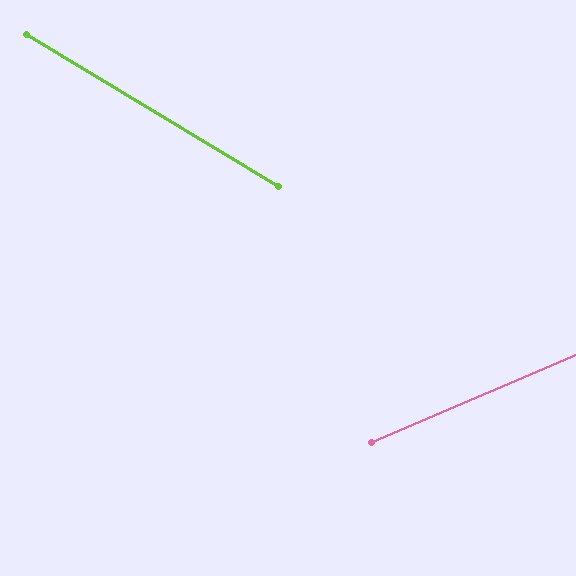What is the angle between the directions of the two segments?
Approximately 54 degrees.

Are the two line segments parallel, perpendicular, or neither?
Neither parallel nor perpendicular — they differ by about 54°.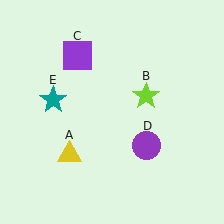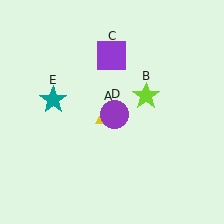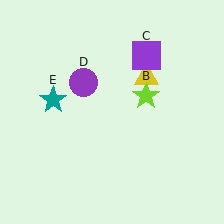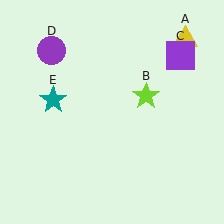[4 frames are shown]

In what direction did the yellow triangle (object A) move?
The yellow triangle (object A) moved up and to the right.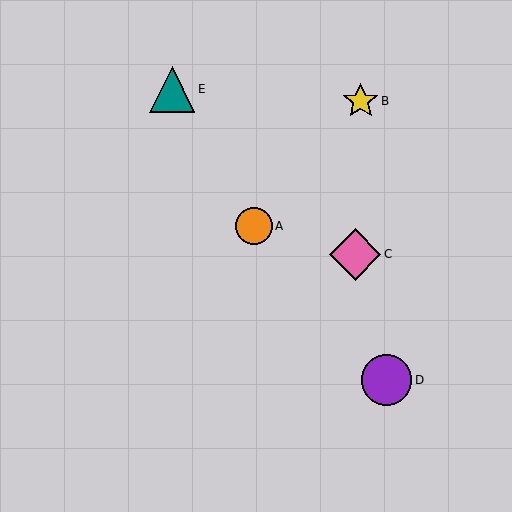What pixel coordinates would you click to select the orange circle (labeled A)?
Click at (254, 226) to select the orange circle A.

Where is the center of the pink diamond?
The center of the pink diamond is at (355, 254).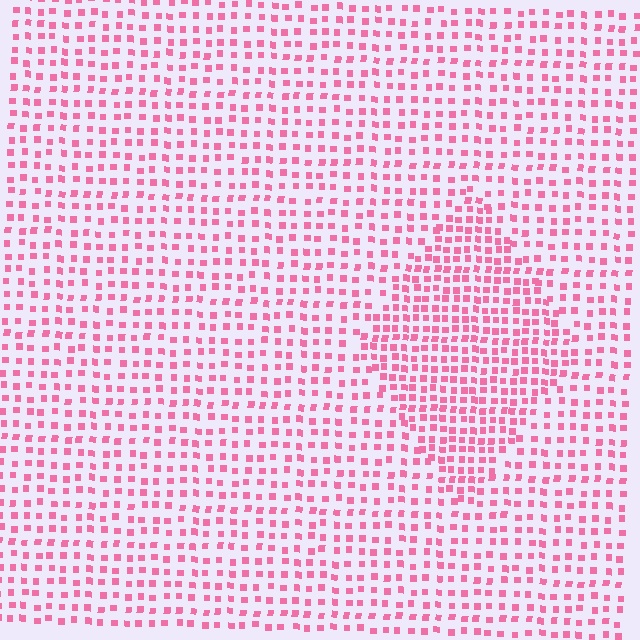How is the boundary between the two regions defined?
The boundary is defined by a change in element density (approximately 1.7x ratio). All elements are the same color, size, and shape.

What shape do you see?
I see a diamond.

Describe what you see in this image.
The image contains small pink elements arranged at two different densities. A diamond-shaped region is visible where the elements are more densely packed than the surrounding area.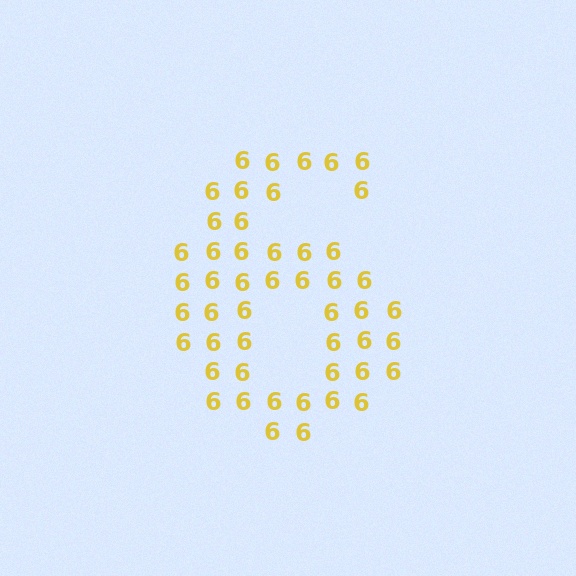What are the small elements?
The small elements are digit 6's.